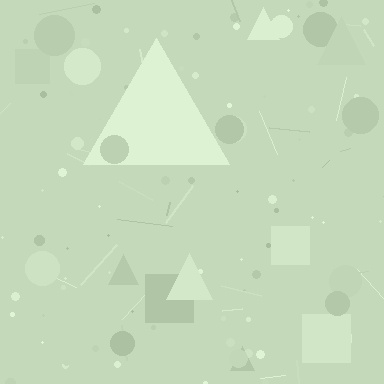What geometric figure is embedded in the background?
A triangle is embedded in the background.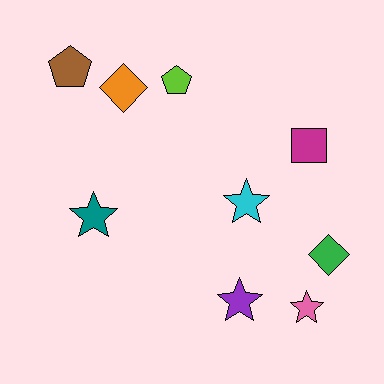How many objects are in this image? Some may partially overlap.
There are 9 objects.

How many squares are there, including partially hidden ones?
There is 1 square.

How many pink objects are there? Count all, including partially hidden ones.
There is 1 pink object.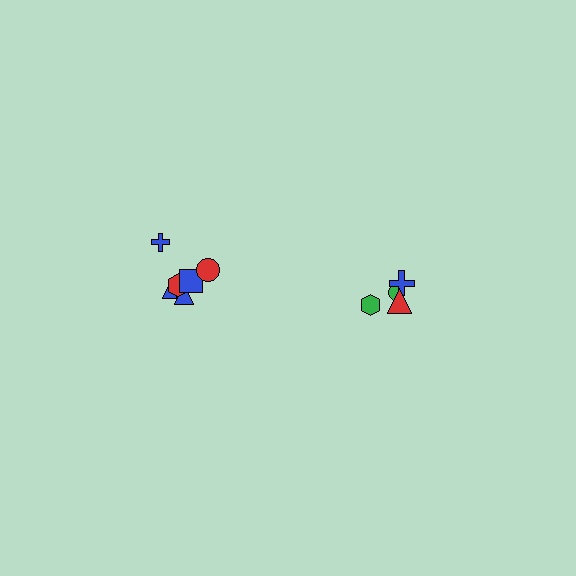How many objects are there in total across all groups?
There are 10 objects.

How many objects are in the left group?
There are 6 objects.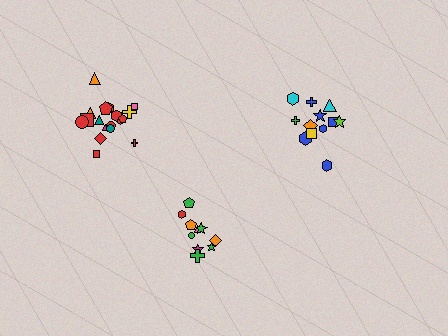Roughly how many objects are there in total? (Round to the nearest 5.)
Roughly 40 objects in total.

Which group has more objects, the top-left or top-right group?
The top-left group.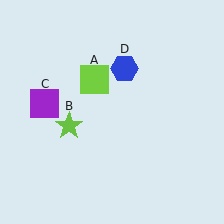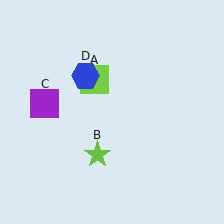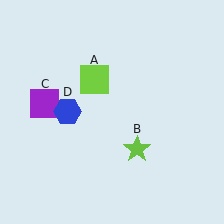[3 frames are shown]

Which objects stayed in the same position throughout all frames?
Lime square (object A) and purple square (object C) remained stationary.